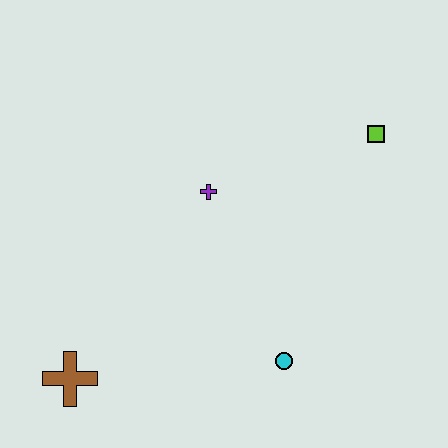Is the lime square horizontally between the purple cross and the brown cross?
No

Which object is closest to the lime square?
The purple cross is closest to the lime square.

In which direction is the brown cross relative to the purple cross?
The brown cross is below the purple cross.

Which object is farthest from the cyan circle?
The lime square is farthest from the cyan circle.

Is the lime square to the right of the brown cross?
Yes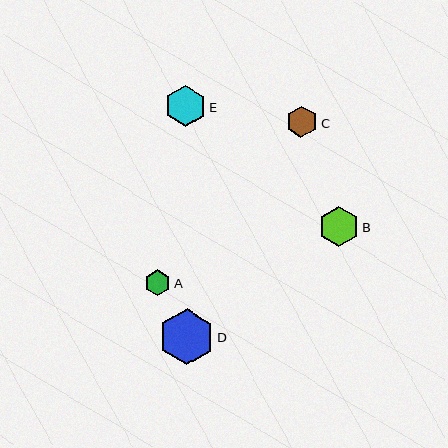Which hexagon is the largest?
Hexagon D is the largest with a size of approximately 56 pixels.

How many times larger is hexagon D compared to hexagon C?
Hexagon D is approximately 1.7 times the size of hexagon C.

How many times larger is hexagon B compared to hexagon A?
Hexagon B is approximately 1.6 times the size of hexagon A.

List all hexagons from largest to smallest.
From largest to smallest: D, E, B, C, A.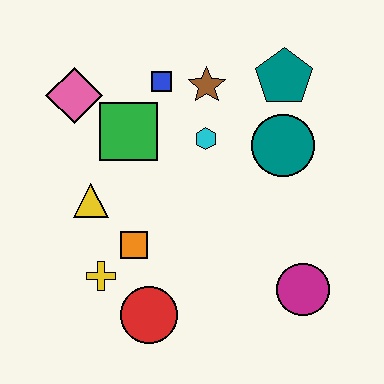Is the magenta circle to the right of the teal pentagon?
Yes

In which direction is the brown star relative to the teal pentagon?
The brown star is to the left of the teal pentagon.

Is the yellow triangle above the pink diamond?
No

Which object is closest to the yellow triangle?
The orange square is closest to the yellow triangle.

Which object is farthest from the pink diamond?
The magenta circle is farthest from the pink diamond.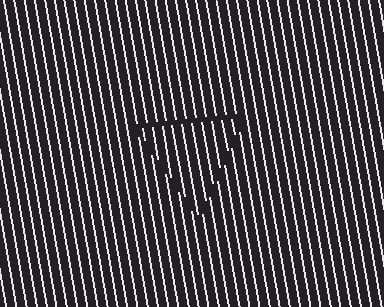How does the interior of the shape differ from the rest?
The interior of the shape contains the same grating, shifted by half a period — the contour is defined by the phase discontinuity where line-ends from the inner and outer gratings abut.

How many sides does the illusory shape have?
3 sides — the line-ends trace a triangle.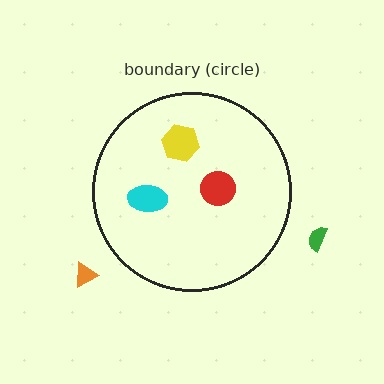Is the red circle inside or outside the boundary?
Inside.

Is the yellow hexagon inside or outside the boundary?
Inside.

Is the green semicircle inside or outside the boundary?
Outside.